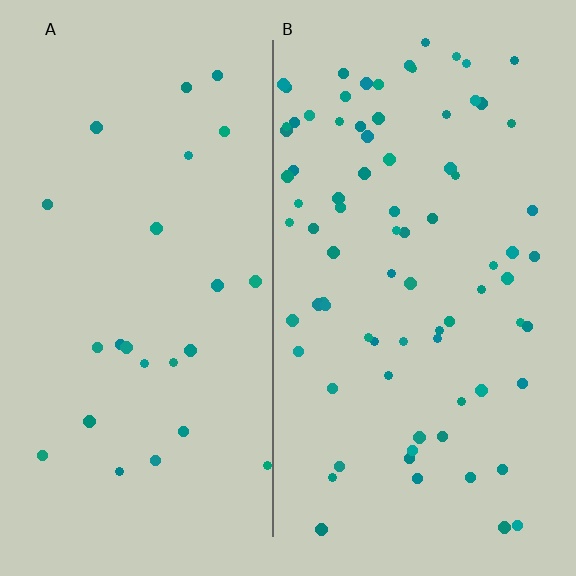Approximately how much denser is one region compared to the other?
Approximately 3.3× — region B over region A.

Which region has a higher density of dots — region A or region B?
B (the right).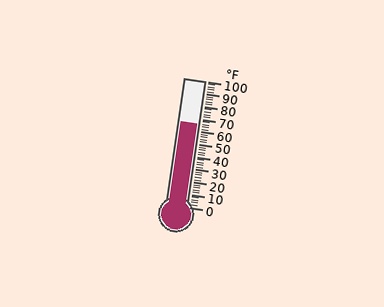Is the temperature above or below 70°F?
The temperature is below 70°F.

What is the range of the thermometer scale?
The thermometer scale ranges from 0°F to 100°F.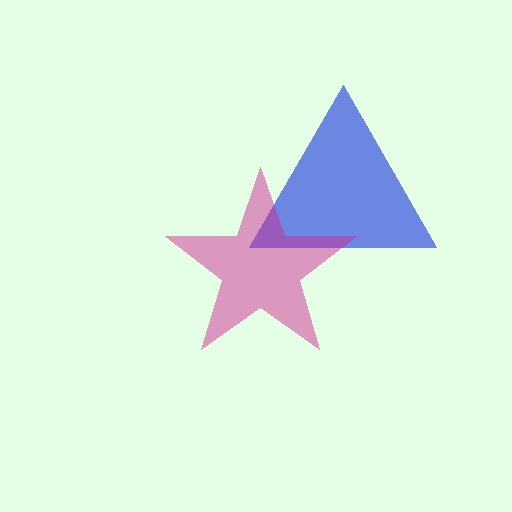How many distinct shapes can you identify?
There are 2 distinct shapes: a blue triangle, a magenta star.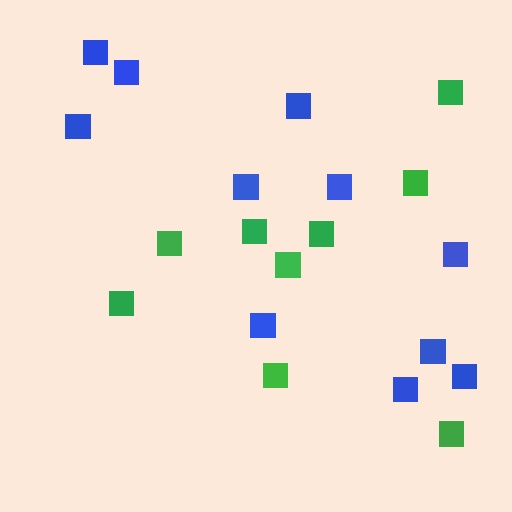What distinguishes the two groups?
There are 2 groups: one group of blue squares (11) and one group of green squares (9).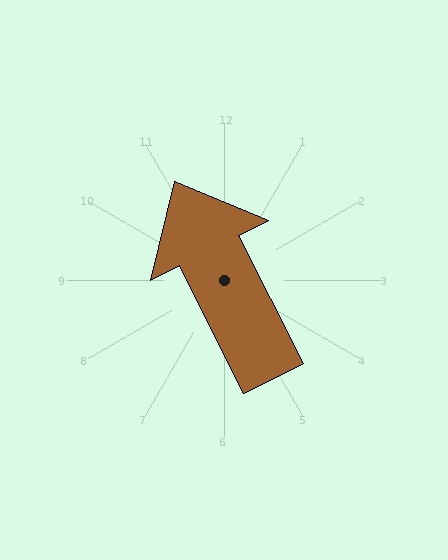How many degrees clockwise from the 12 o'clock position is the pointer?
Approximately 333 degrees.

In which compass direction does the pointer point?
Northwest.